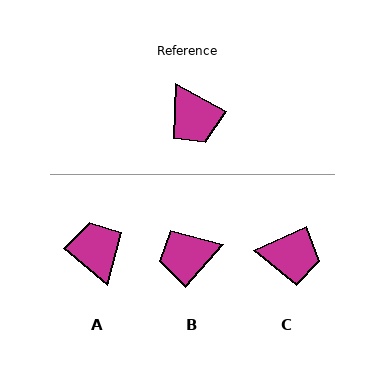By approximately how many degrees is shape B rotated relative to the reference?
Approximately 102 degrees clockwise.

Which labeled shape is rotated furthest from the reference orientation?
A, about 168 degrees away.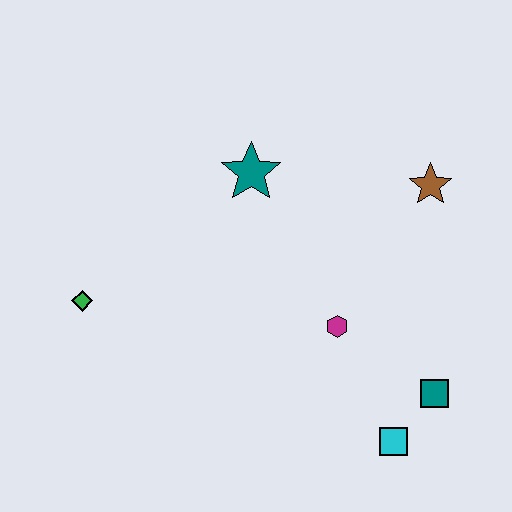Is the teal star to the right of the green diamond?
Yes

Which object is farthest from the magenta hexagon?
The green diamond is farthest from the magenta hexagon.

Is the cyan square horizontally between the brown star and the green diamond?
Yes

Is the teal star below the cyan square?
No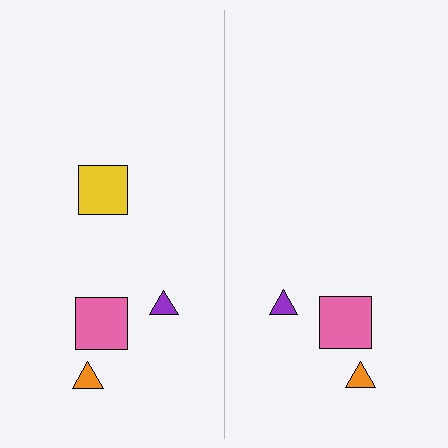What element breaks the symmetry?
A yellow square is missing from the right side.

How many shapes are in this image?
There are 7 shapes in this image.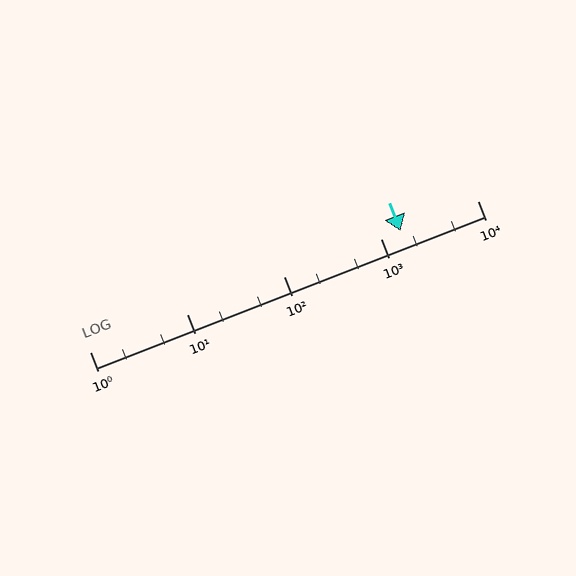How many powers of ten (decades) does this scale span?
The scale spans 4 decades, from 1 to 10000.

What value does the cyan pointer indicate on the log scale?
The pointer indicates approximately 1600.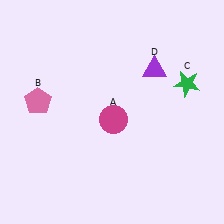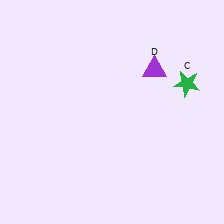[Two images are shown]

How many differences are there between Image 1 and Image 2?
There are 2 differences between the two images.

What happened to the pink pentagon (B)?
The pink pentagon (B) was removed in Image 2. It was in the top-left area of Image 1.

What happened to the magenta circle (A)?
The magenta circle (A) was removed in Image 2. It was in the bottom-right area of Image 1.